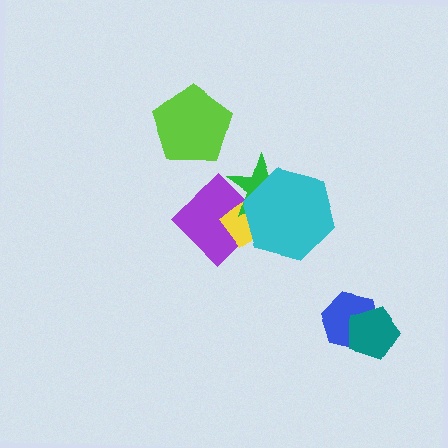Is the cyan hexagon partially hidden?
No, no other shape covers it.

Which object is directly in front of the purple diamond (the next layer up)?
The yellow diamond is directly in front of the purple diamond.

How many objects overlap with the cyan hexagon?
3 objects overlap with the cyan hexagon.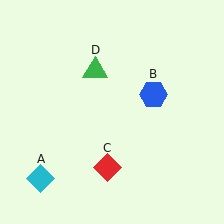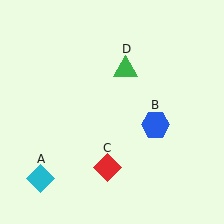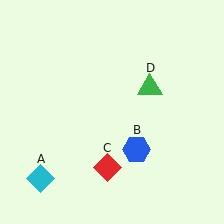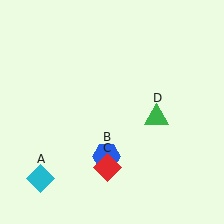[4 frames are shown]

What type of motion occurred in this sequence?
The blue hexagon (object B), green triangle (object D) rotated clockwise around the center of the scene.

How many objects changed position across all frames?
2 objects changed position: blue hexagon (object B), green triangle (object D).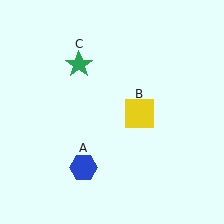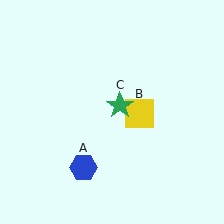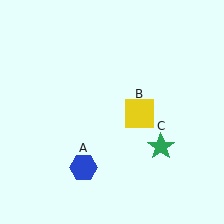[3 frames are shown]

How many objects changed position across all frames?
1 object changed position: green star (object C).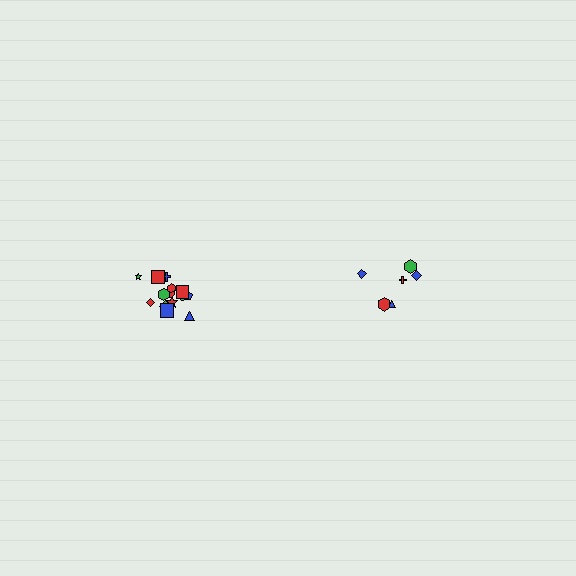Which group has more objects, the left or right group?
The left group.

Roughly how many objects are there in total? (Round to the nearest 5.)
Roughly 20 objects in total.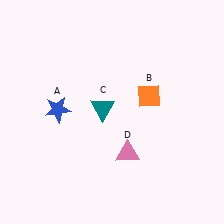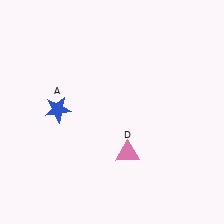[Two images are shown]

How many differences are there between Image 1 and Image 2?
There are 2 differences between the two images.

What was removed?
The orange diamond (B), the teal triangle (C) were removed in Image 2.